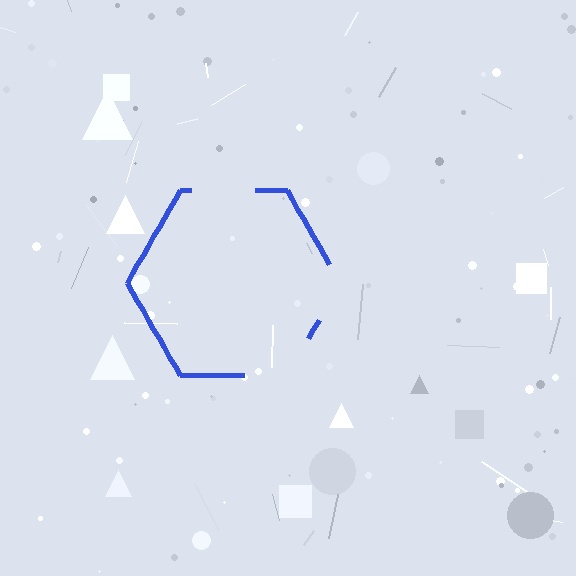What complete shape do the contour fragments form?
The contour fragments form a hexagon.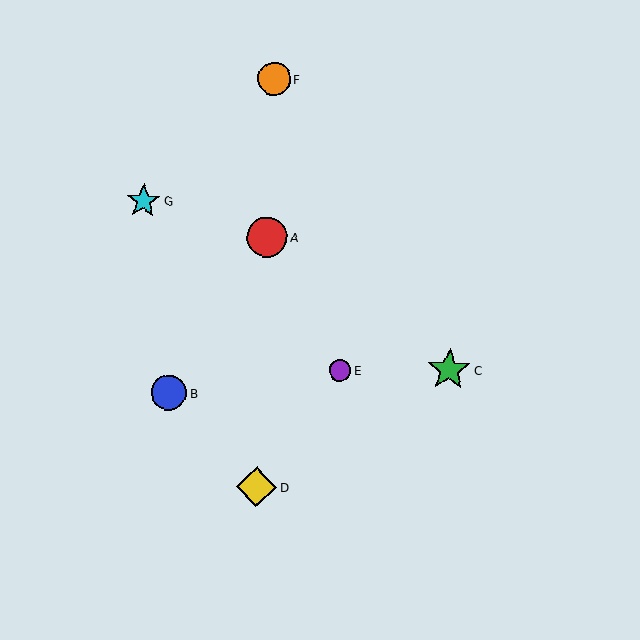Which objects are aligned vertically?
Objects A, D, F are aligned vertically.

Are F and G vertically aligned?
No, F is at x≈274 and G is at x≈143.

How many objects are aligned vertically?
3 objects (A, D, F) are aligned vertically.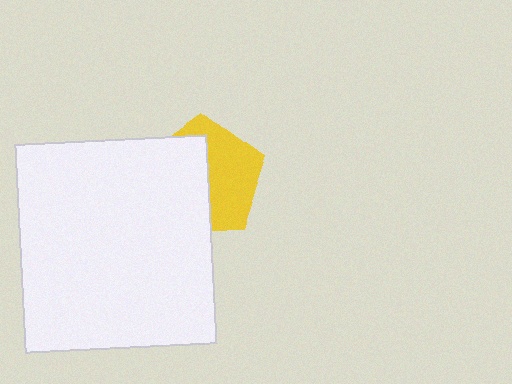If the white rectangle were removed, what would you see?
You would see the complete yellow pentagon.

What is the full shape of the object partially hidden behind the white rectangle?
The partially hidden object is a yellow pentagon.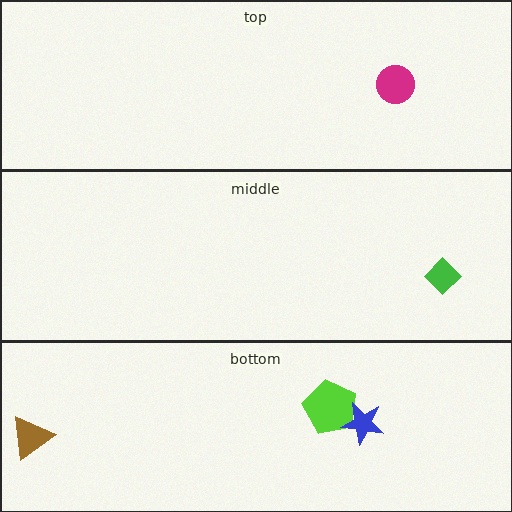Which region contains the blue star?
The bottom region.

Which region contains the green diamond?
The middle region.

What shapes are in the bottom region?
The brown triangle, the lime pentagon, the blue star.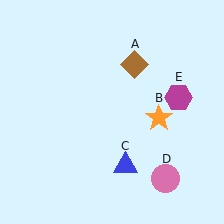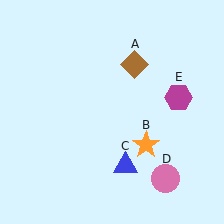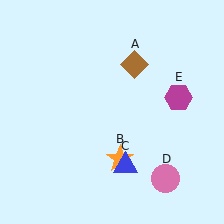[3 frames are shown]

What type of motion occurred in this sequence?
The orange star (object B) rotated clockwise around the center of the scene.